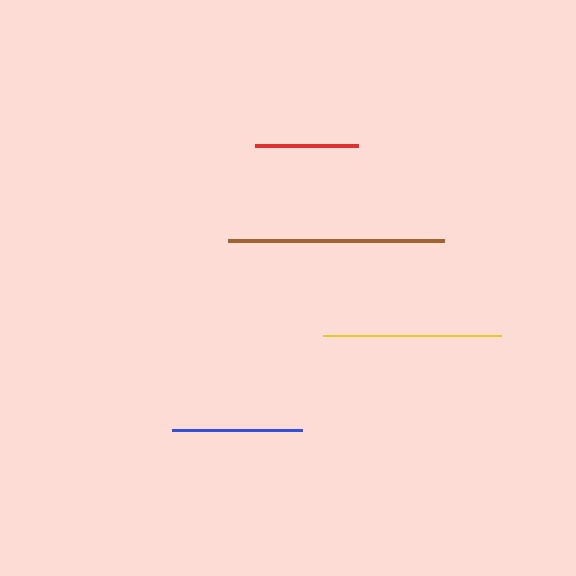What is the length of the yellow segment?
The yellow segment is approximately 178 pixels long.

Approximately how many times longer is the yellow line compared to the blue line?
The yellow line is approximately 1.4 times the length of the blue line.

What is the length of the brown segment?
The brown segment is approximately 217 pixels long.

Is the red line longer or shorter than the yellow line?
The yellow line is longer than the red line.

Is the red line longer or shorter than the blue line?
The blue line is longer than the red line.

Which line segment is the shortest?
The red line is the shortest at approximately 103 pixels.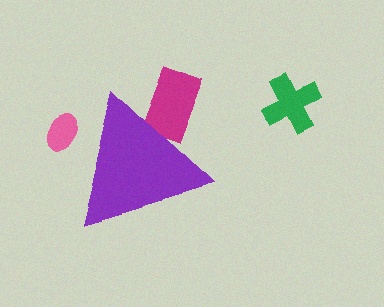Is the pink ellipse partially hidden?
Yes, the pink ellipse is partially hidden behind the purple triangle.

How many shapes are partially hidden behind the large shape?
2 shapes are partially hidden.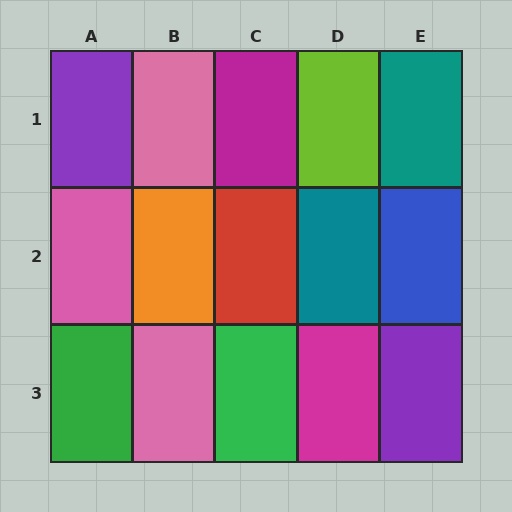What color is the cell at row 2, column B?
Orange.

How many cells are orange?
1 cell is orange.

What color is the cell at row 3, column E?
Purple.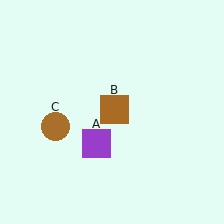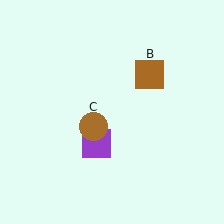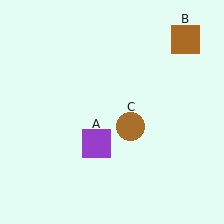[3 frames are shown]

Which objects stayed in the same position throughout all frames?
Purple square (object A) remained stationary.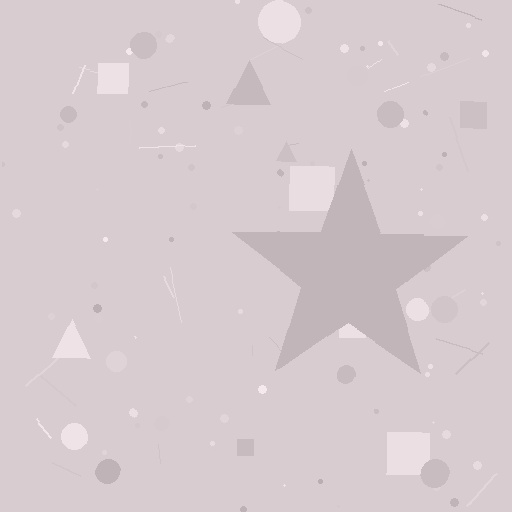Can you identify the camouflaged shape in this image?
The camouflaged shape is a star.